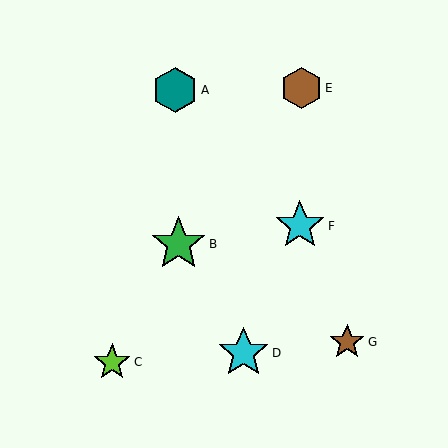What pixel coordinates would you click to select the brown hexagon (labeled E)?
Click at (302, 88) to select the brown hexagon E.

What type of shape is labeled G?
Shape G is a brown star.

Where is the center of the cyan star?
The center of the cyan star is at (300, 226).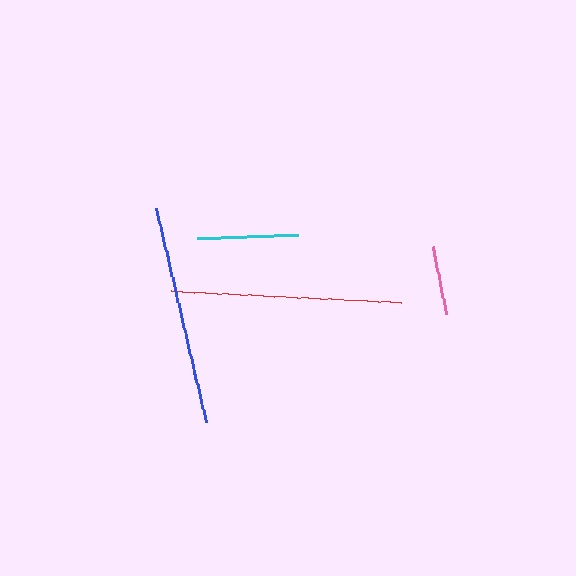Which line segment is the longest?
The red line is the longest at approximately 230 pixels.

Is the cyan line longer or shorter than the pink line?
The cyan line is longer than the pink line.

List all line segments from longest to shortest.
From longest to shortest: red, blue, cyan, pink.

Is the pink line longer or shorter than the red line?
The red line is longer than the pink line.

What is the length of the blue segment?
The blue segment is approximately 219 pixels long.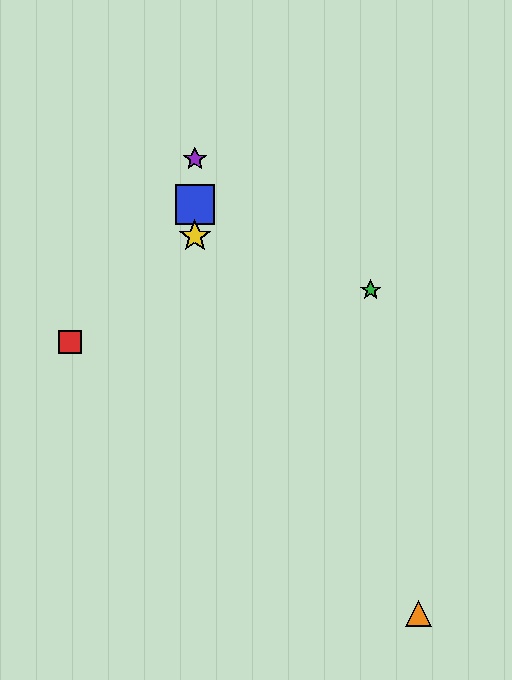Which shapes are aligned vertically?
The blue square, the yellow star, the purple star are aligned vertically.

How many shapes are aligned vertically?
3 shapes (the blue square, the yellow star, the purple star) are aligned vertically.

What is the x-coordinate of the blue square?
The blue square is at x≈195.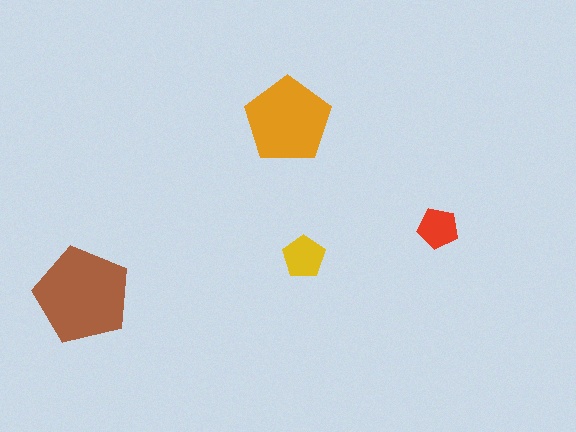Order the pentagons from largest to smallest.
the brown one, the orange one, the yellow one, the red one.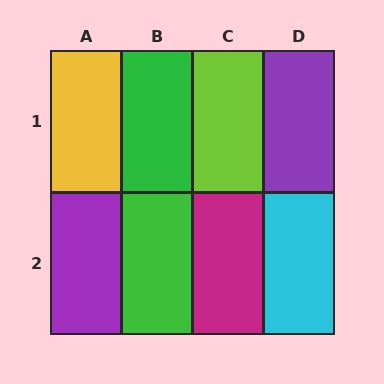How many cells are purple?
2 cells are purple.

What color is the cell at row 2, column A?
Purple.